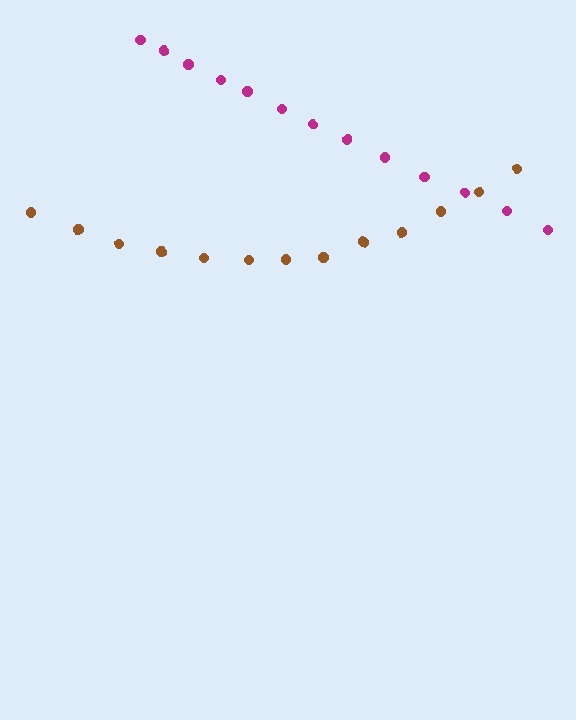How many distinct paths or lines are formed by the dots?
There are 2 distinct paths.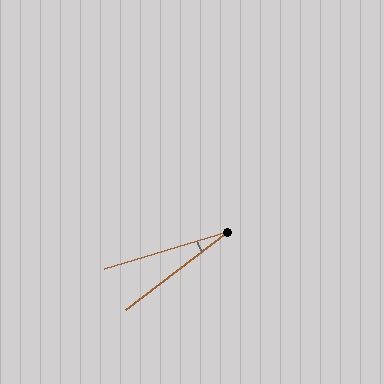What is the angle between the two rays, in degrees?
Approximately 21 degrees.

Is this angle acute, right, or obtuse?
It is acute.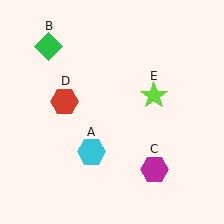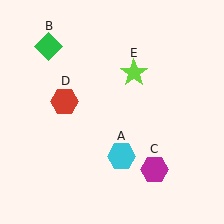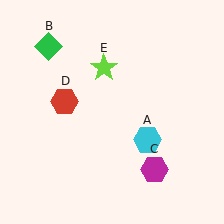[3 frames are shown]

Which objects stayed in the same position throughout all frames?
Green diamond (object B) and magenta hexagon (object C) and red hexagon (object D) remained stationary.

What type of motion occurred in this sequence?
The cyan hexagon (object A), lime star (object E) rotated counterclockwise around the center of the scene.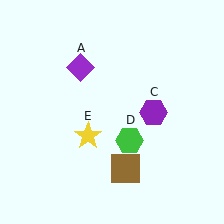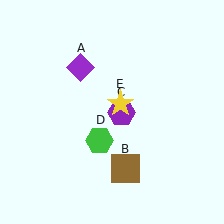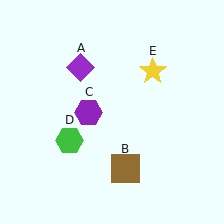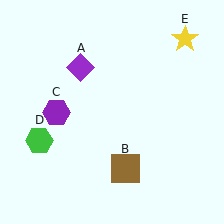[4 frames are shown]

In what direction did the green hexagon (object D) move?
The green hexagon (object D) moved left.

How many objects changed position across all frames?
3 objects changed position: purple hexagon (object C), green hexagon (object D), yellow star (object E).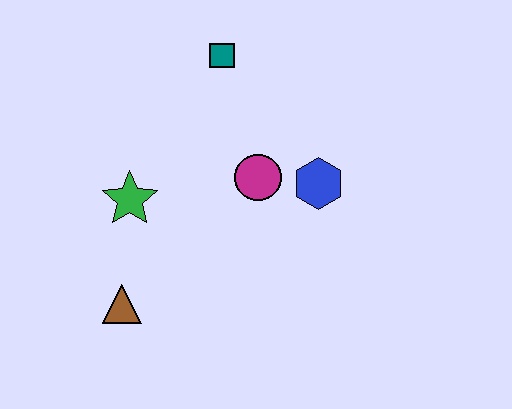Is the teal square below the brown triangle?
No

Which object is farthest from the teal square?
The brown triangle is farthest from the teal square.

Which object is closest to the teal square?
The magenta circle is closest to the teal square.